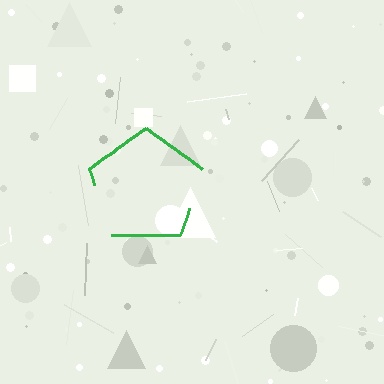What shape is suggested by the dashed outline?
The dashed outline suggests a pentagon.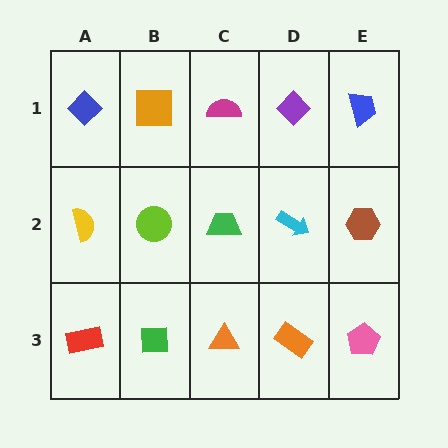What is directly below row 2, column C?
An orange triangle.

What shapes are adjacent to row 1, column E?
A brown hexagon (row 2, column E), a purple diamond (row 1, column D).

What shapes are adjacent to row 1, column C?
A green trapezoid (row 2, column C), an orange square (row 1, column B), a purple diamond (row 1, column D).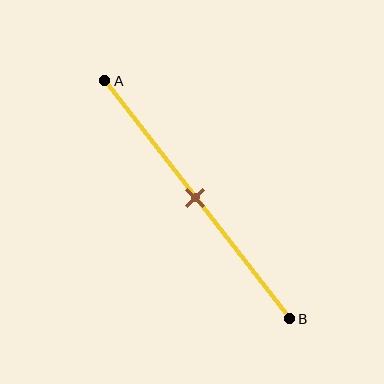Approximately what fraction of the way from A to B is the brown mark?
The brown mark is approximately 50% of the way from A to B.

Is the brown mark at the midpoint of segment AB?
Yes, the mark is approximately at the midpoint.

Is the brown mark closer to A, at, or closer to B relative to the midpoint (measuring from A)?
The brown mark is approximately at the midpoint of segment AB.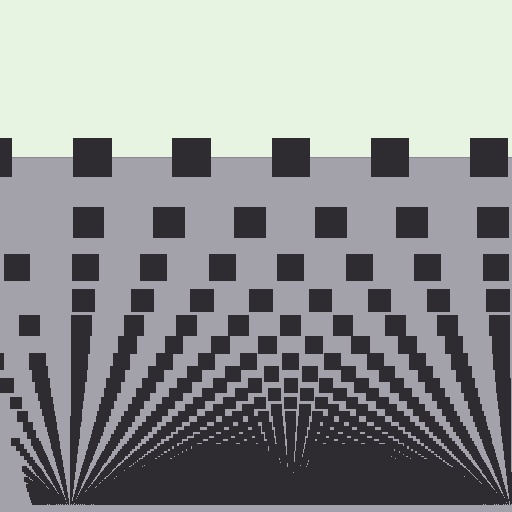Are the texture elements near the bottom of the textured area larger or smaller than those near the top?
Smaller. The gradient is inverted — elements near the bottom are smaller and denser.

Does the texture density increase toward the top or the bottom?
Density increases toward the bottom.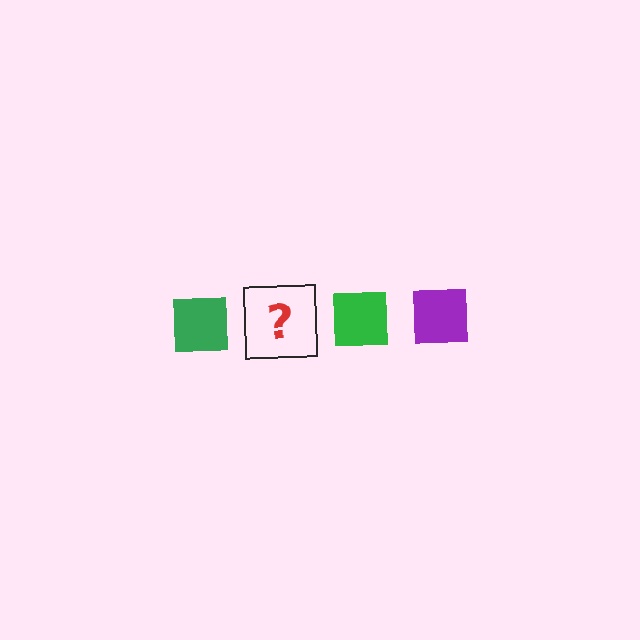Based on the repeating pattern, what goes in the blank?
The blank should be a purple square.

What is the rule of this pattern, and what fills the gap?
The rule is that the pattern cycles through green, purple squares. The gap should be filled with a purple square.